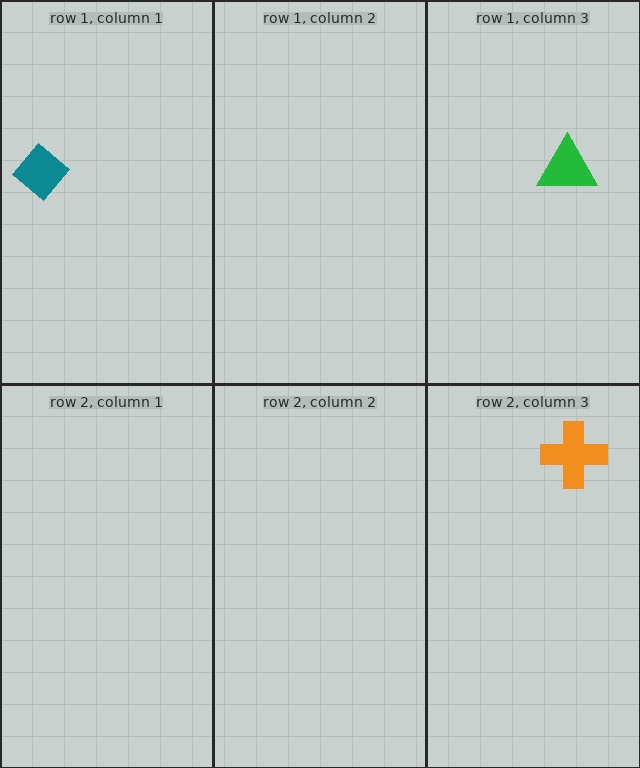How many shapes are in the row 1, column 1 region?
1.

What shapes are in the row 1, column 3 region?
The green triangle.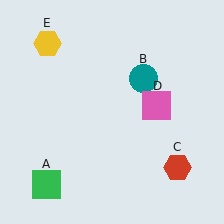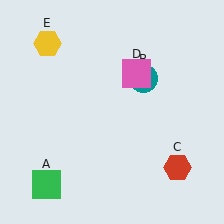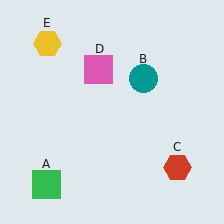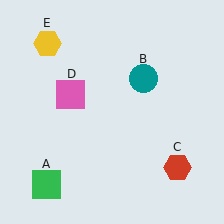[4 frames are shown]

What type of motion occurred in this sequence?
The pink square (object D) rotated counterclockwise around the center of the scene.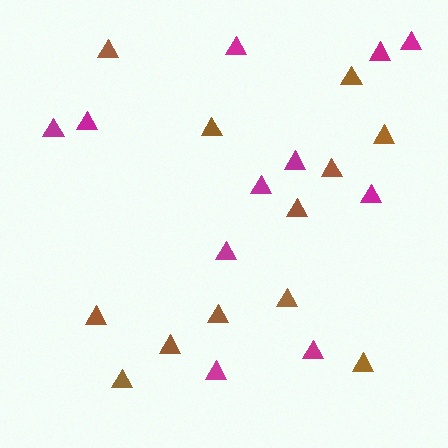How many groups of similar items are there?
There are 2 groups: one group of brown triangles (12) and one group of magenta triangles (11).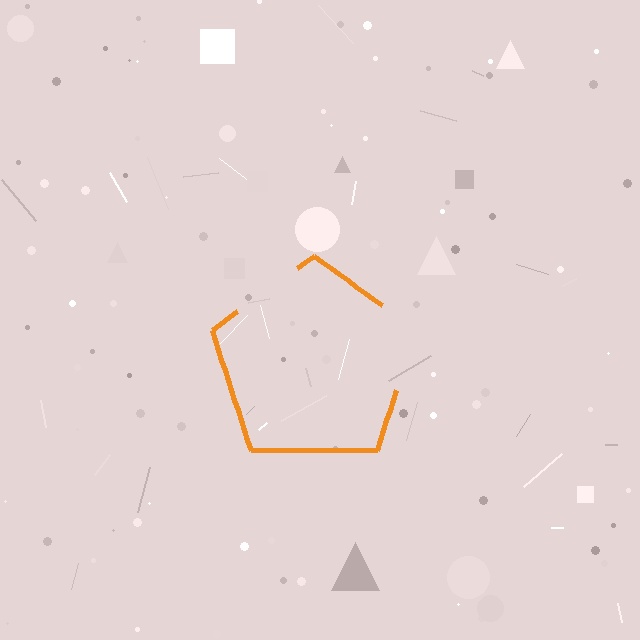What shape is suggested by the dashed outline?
The dashed outline suggests a pentagon.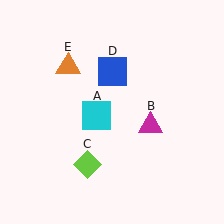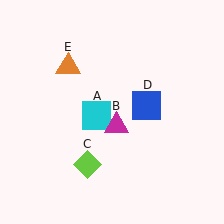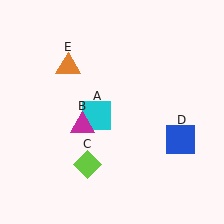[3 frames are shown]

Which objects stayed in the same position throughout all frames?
Cyan square (object A) and lime diamond (object C) and orange triangle (object E) remained stationary.